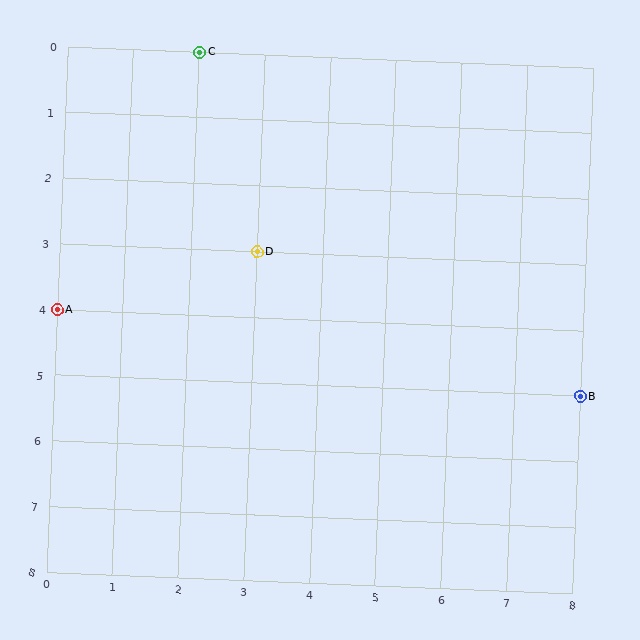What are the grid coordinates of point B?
Point B is at grid coordinates (8, 5).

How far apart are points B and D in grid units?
Points B and D are 5 columns and 2 rows apart (about 5.4 grid units diagonally).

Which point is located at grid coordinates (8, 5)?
Point B is at (8, 5).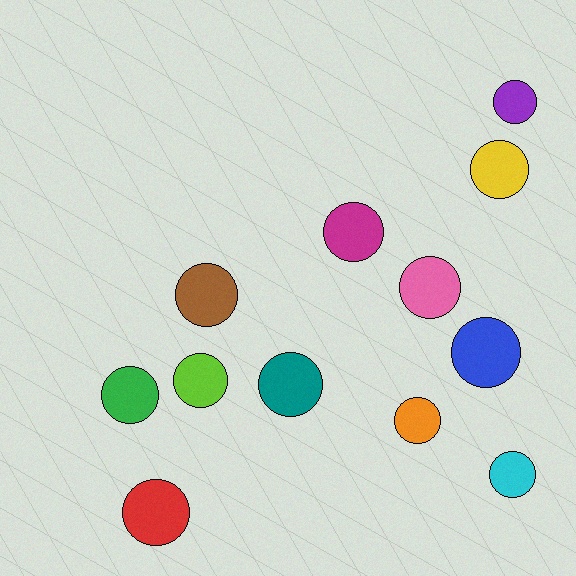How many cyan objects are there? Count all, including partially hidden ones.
There is 1 cyan object.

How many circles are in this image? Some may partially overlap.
There are 12 circles.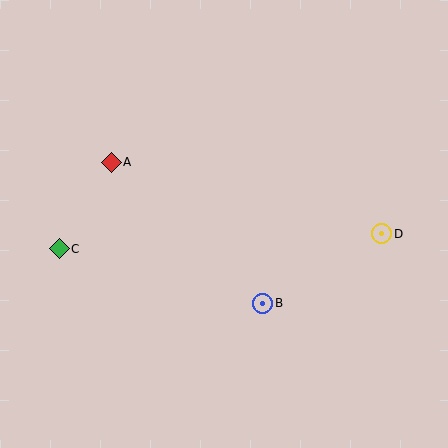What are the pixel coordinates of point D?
Point D is at (382, 234).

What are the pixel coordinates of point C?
Point C is at (59, 249).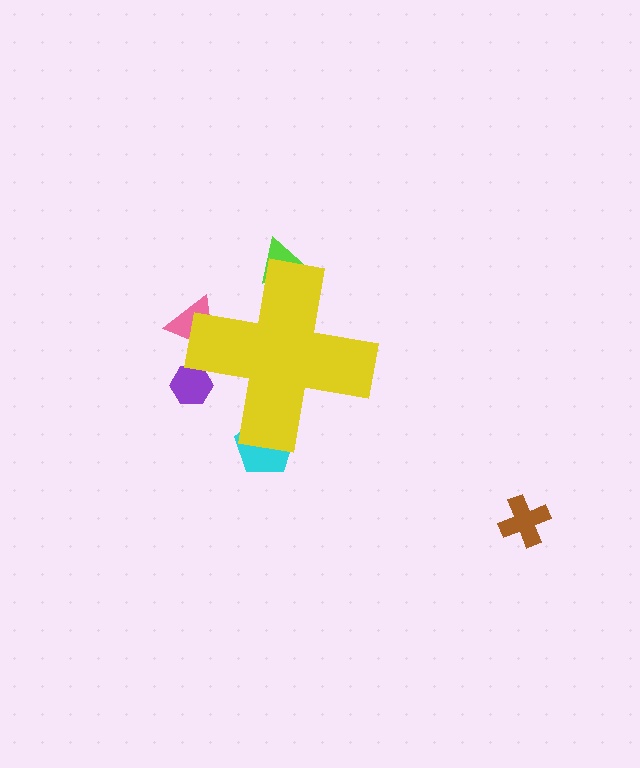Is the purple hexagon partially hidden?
Yes, the purple hexagon is partially hidden behind the yellow cross.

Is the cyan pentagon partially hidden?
Yes, the cyan pentagon is partially hidden behind the yellow cross.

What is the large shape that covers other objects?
A yellow cross.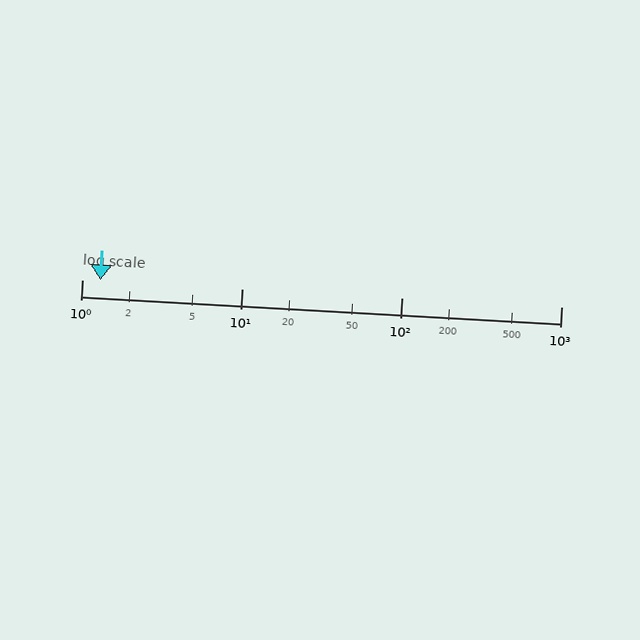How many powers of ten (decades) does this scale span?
The scale spans 3 decades, from 1 to 1000.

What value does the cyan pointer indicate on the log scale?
The pointer indicates approximately 1.3.